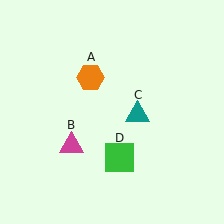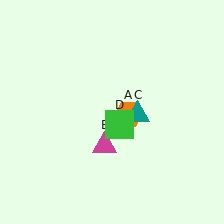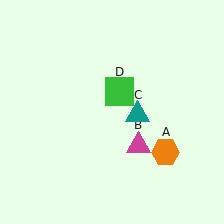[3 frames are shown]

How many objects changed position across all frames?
3 objects changed position: orange hexagon (object A), magenta triangle (object B), green square (object D).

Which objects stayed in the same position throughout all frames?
Teal triangle (object C) remained stationary.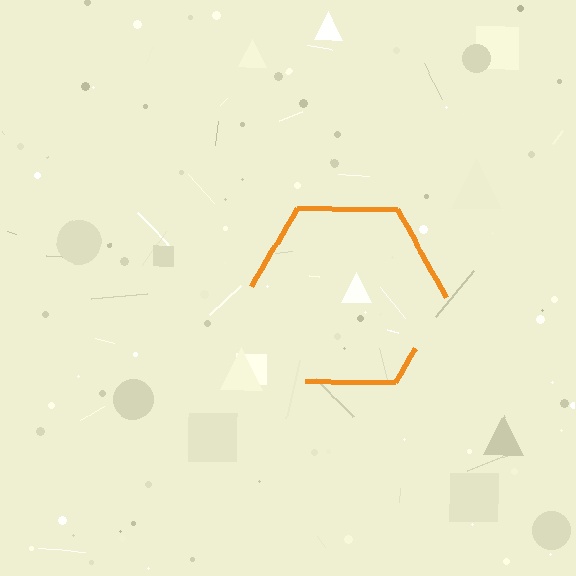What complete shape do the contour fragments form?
The contour fragments form a hexagon.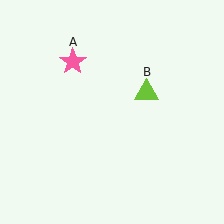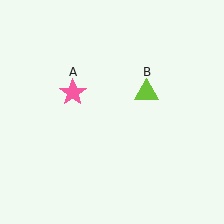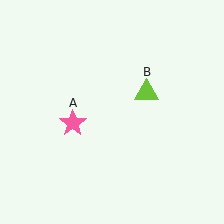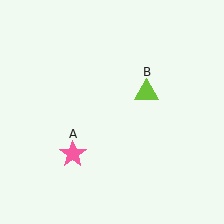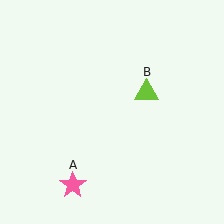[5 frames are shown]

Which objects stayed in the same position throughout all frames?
Lime triangle (object B) remained stationary.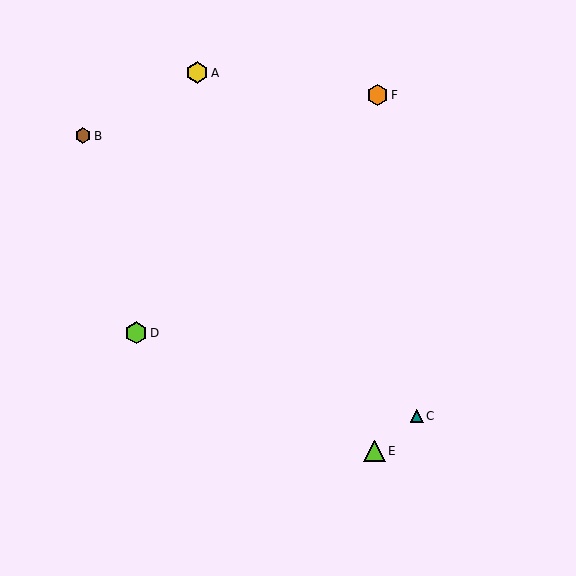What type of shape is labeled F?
Shape F is an orange hexagon.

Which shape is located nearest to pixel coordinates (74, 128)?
The brown hexagon (labeled B) at (83, 136) is nearest to that location.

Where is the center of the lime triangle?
The center of the lime triangle is at (374, 451).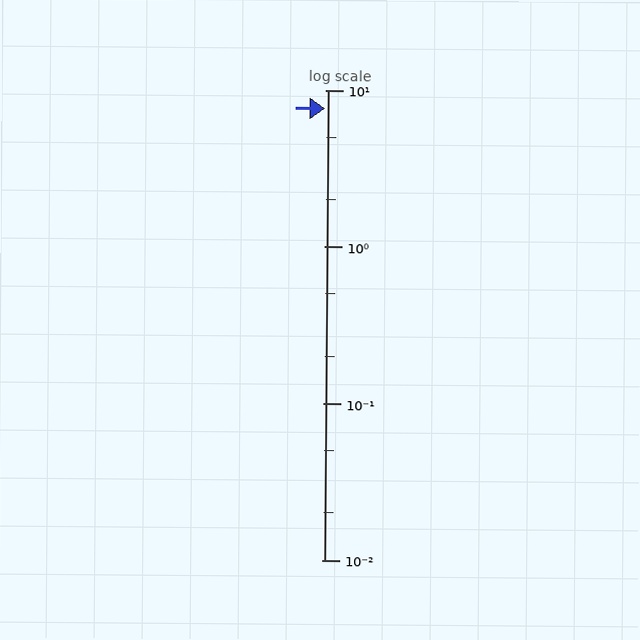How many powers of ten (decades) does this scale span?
The scale spans 3 decades, from 0.01 to 10.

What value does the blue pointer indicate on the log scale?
The pointer indicates approximately 7.6.